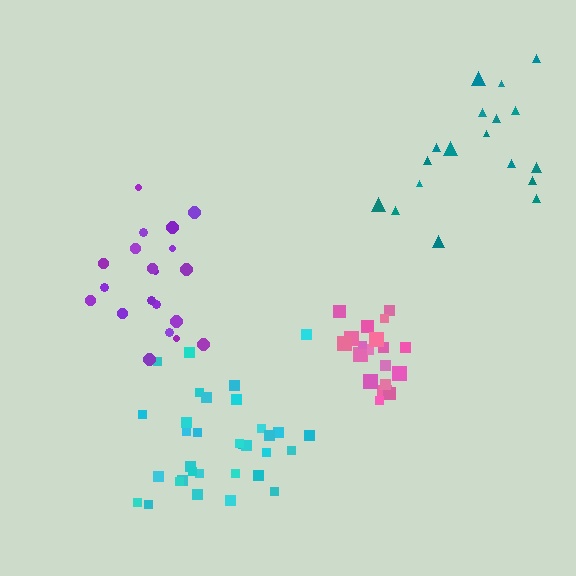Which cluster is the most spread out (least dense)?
Teal.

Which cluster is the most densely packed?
Pink.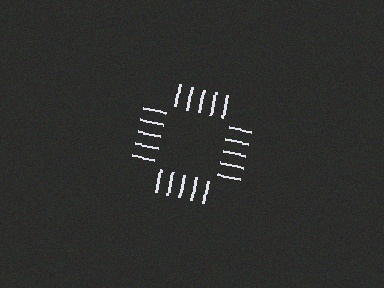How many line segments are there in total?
20 — 5 along each of the 4 edges.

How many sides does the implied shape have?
4 sides — the line-ends trace a square.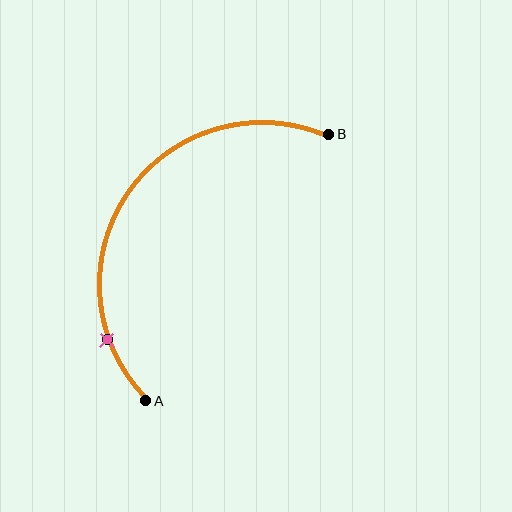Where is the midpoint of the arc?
The arc midpoint is the point on the curve farthest from the straight line joining A and B. It sits above and to the left of that line.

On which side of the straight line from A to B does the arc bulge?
The arc bulges above and to the left of the straight line connecting A and B.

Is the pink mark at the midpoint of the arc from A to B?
No. The pink mark lies on the arc but is closer to endpoint A. The arc midpoint would be at the point on the curve equidistant along the arc from both A and B.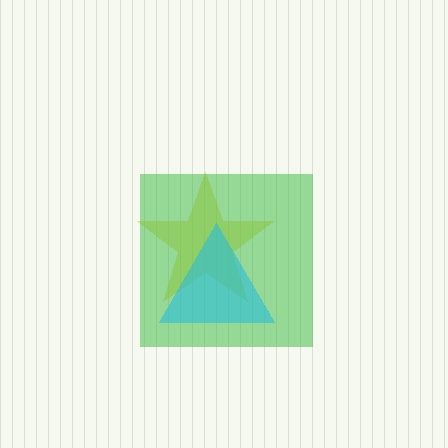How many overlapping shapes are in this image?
There are 3 overlapping shapes in the image.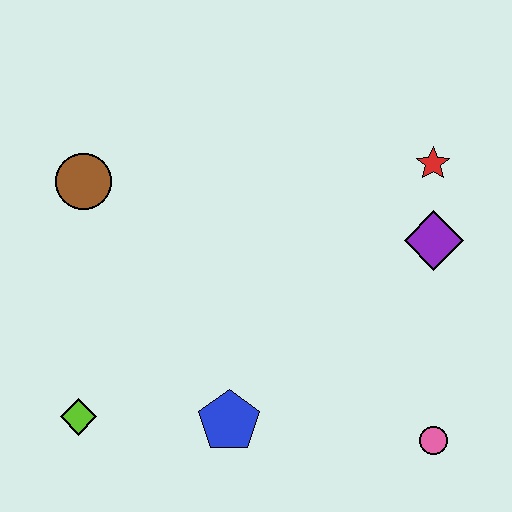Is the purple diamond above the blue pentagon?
Yes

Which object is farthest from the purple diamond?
The lime diamond is farthest from the purple diamond.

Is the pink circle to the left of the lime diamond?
No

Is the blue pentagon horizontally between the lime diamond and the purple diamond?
Yes